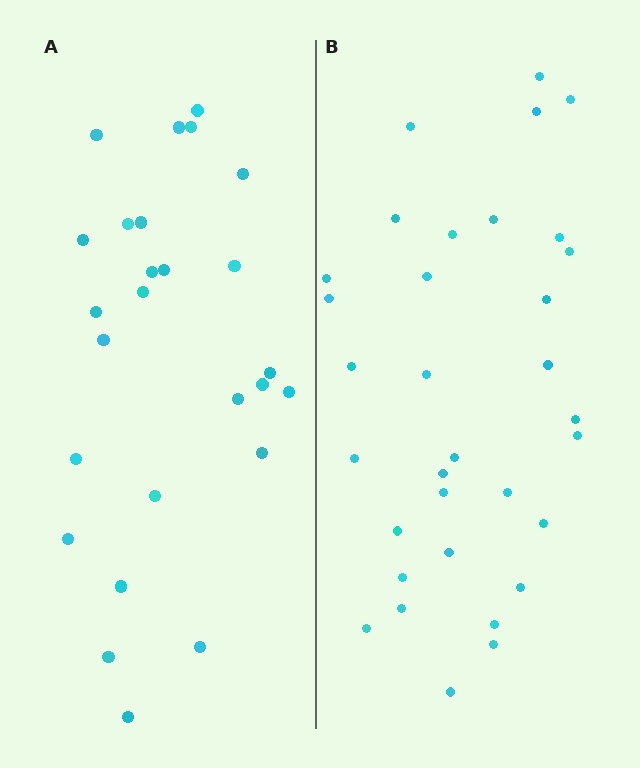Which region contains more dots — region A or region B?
Region B (the right region) has more dots.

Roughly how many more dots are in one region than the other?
Region B has roughly 8 or so more dots than region A.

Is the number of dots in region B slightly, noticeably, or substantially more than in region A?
Region B has noticeably more, but not dramatically so. The ratio is roughly 1.3 to 1.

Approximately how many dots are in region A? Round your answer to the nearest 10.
About 30 dots. (The exact count is 26, which rounds to 30.)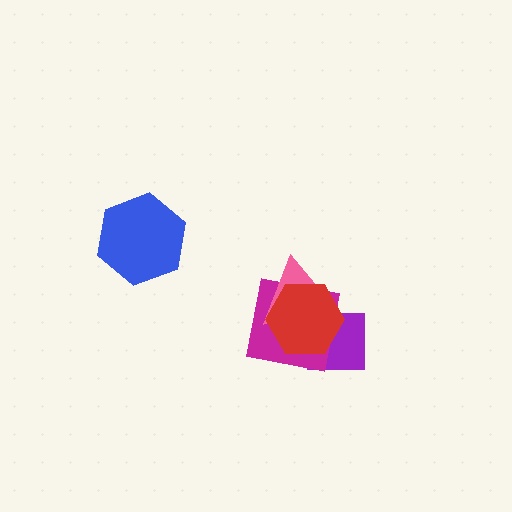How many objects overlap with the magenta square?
3 objects overlap with the magenta square.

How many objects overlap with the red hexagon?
3 objects overlap with the red hexagon.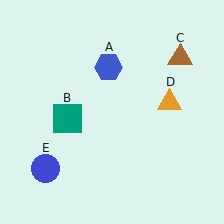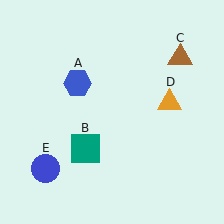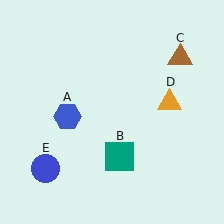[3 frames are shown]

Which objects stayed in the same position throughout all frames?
Brown triangle (object C) and orange triangle (object D) and blue circle (object E) remained stationary.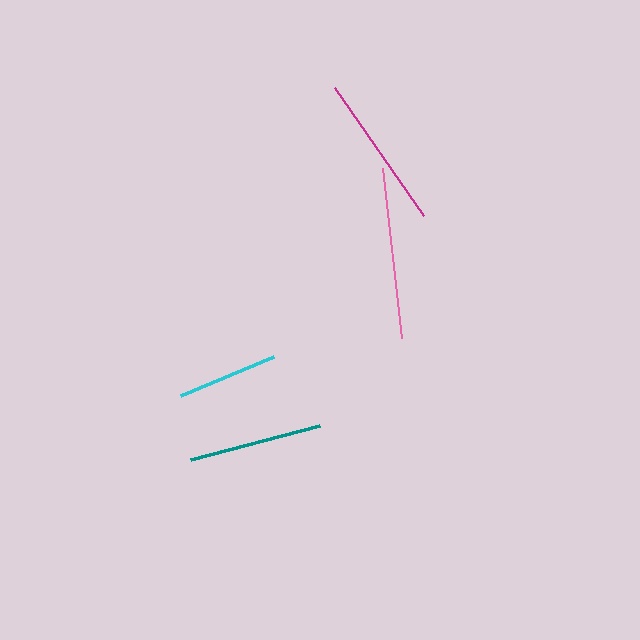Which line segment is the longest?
The pink line is the longest at approximately 171 pixels.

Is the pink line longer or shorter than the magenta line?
The pink line is longer than the magenta line.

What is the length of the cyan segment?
The cyan segment is approximately 101 pixels long.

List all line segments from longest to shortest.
From longest to shortest: pink, magenta, teal, cyan.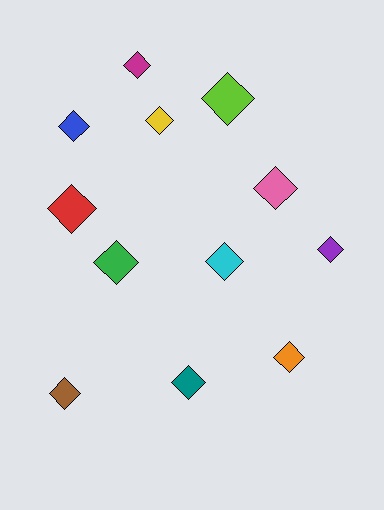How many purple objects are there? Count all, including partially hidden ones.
There is 1 purple object.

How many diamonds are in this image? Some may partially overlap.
There are 12 diamonds.